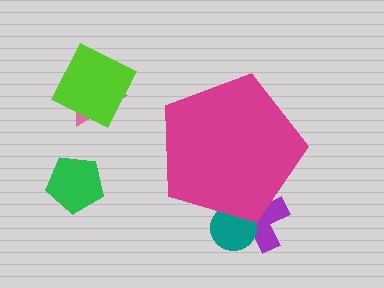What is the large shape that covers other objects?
A magenta pentagon.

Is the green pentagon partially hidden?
No, the green pentagon is fully visible.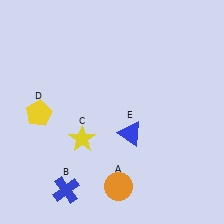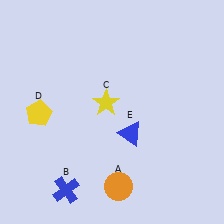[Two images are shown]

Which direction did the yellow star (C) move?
The yellow star (C) moved up.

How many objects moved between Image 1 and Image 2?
1 object moved between the two images.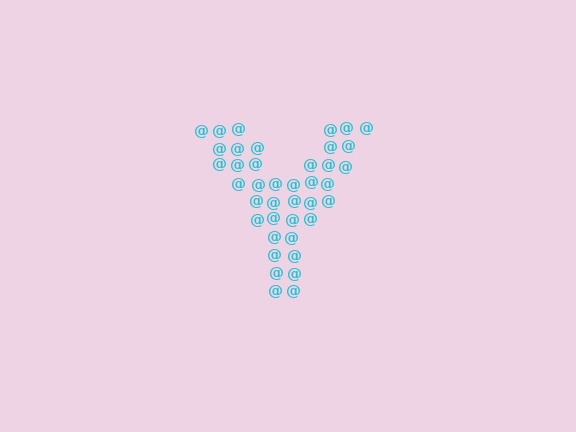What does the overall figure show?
The overall figure shows the letter Y.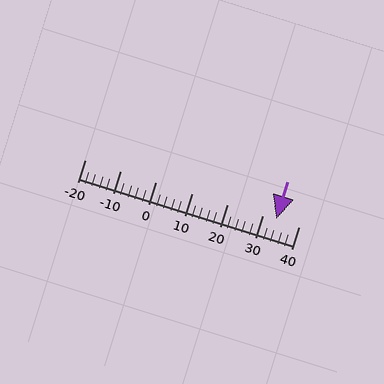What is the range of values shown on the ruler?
The ruler shows values from -20 to 40.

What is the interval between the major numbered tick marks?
The major tick marks are spaced 10 units apart.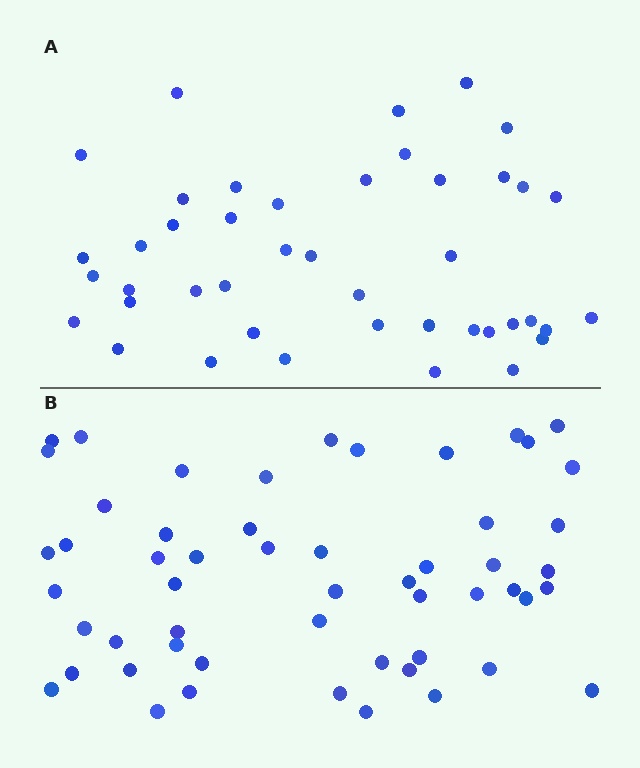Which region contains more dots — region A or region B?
Region B (the bottom region) has more dots.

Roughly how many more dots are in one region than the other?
Region B has roughly 12 or so more dots than region A.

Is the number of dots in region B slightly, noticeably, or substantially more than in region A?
Region B has noticeably more, but not dramatically so. The ratio is roughly 1.3 to 1.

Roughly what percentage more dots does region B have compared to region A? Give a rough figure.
About 25% more.